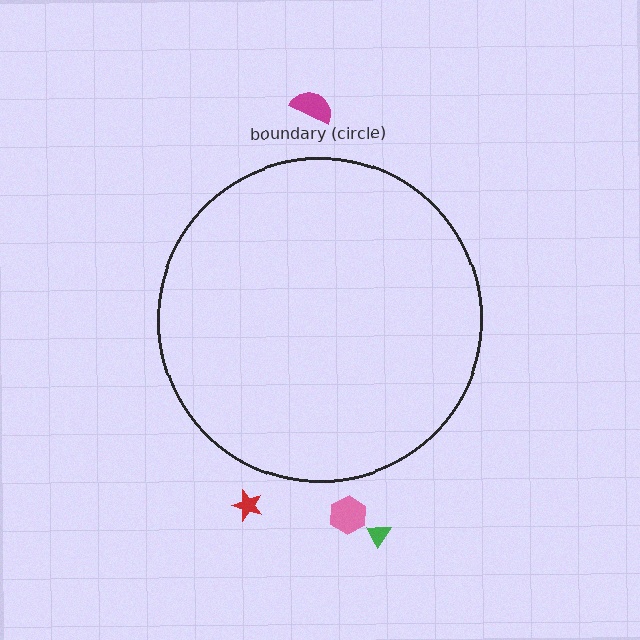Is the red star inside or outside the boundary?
Outside.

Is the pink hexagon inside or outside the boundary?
Outside.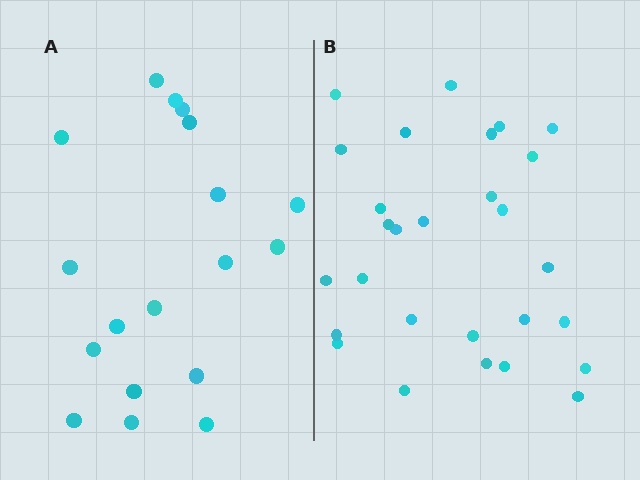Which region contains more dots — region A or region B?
Region B (the right region) has more dots.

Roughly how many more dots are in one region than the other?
Region B has roughly 10 or so more dots than region A.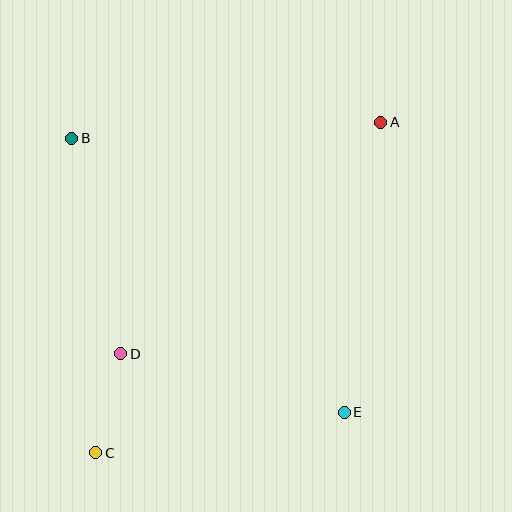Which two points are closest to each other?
Points C and D are closest to each other.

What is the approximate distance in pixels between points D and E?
The distance between D and E is approximately 231 pixels.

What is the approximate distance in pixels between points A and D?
The distance between A and D is approximately 348 pixels.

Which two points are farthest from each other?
Points A and C are farthest from each other.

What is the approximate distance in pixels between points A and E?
The distance between A and E is approximately 292 pixels.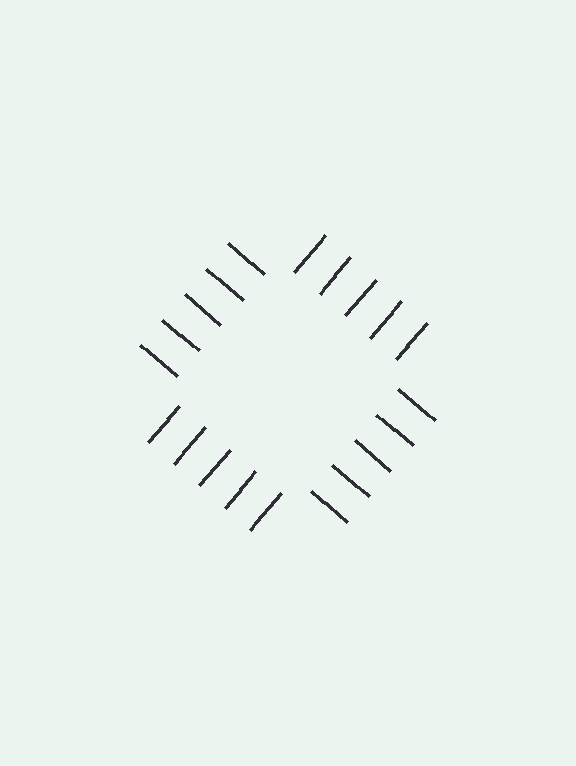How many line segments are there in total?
20 — 5 along each of the 4 edges.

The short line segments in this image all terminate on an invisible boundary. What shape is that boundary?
An illusory square — the line segments terminate on its edges but no continuous stroke is drawn.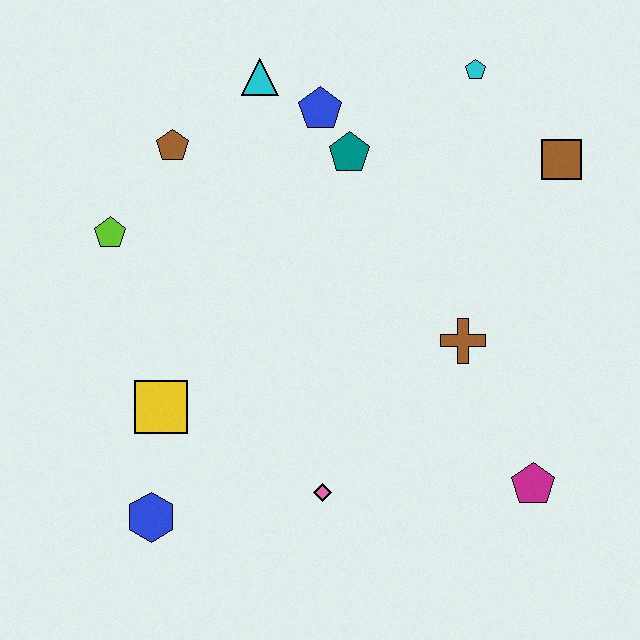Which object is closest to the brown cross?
The magenta pentagon is closest to the brown cross.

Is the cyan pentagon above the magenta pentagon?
Yes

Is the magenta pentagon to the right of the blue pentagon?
Yes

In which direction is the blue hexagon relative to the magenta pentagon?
The blue hexagon is to the left of the magenta pentagon.